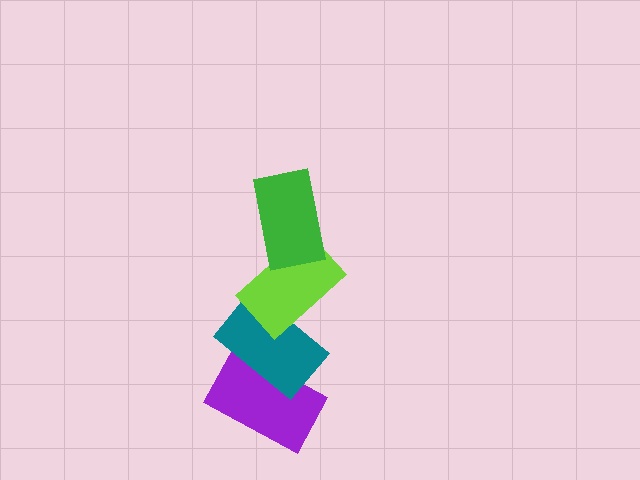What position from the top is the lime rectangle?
The lime rectangle is 2nd from the top.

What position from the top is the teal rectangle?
The teal rectangle is 3rd from the top.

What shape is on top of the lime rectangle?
The green rectangle is on top of the lime rectangle.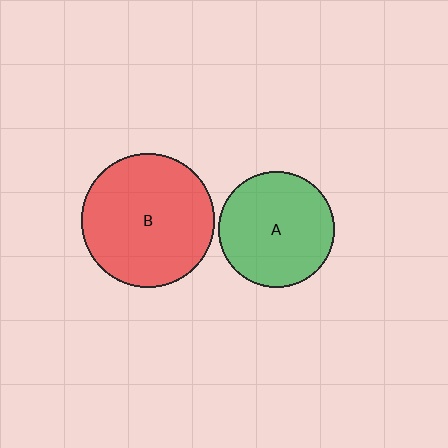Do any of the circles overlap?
No, none of the circles overlap.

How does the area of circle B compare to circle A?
Approximately 1.3 times.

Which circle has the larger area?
Circle B (red).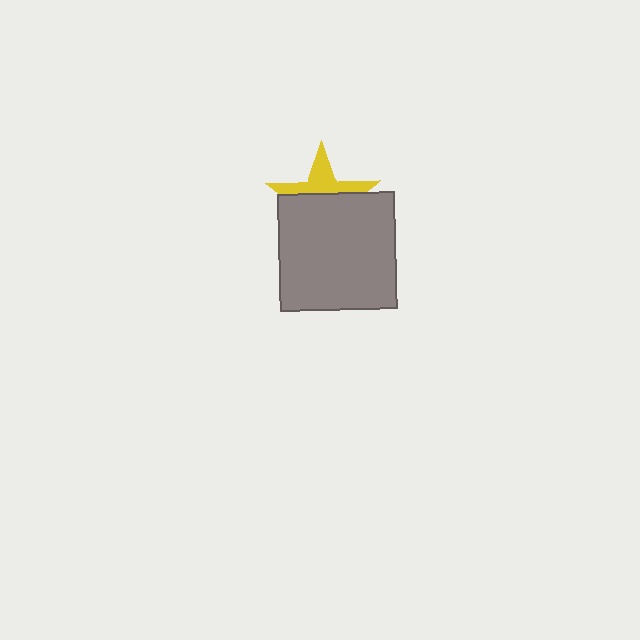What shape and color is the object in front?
The object in front is a gray square.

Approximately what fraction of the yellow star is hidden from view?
Roughly 58% of the yellow star is hidden behind the gray square.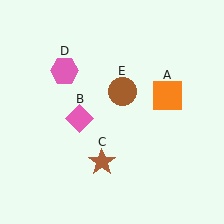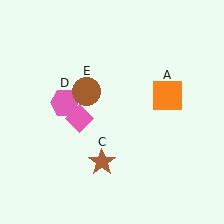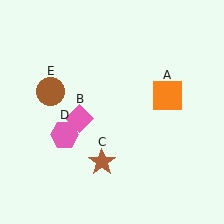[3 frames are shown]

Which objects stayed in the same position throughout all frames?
Orange square (object A) and pink diamond (object B) and brown star (object C) remained stationary.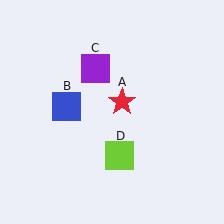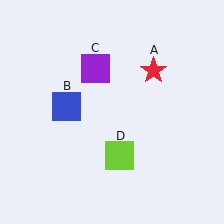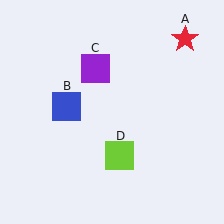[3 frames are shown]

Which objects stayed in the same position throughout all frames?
Blue square (object B) and purple square (object C) and lime square (object D) remained stationary.